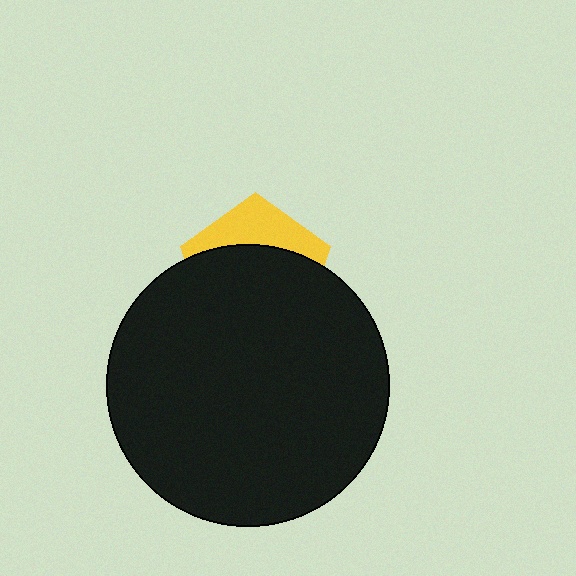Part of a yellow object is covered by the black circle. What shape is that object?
It is a pentagon.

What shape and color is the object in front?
The object in front is a black circle.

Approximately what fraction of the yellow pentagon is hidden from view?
Roughly 68% of the yellow pentagon is hidden behind the black circle.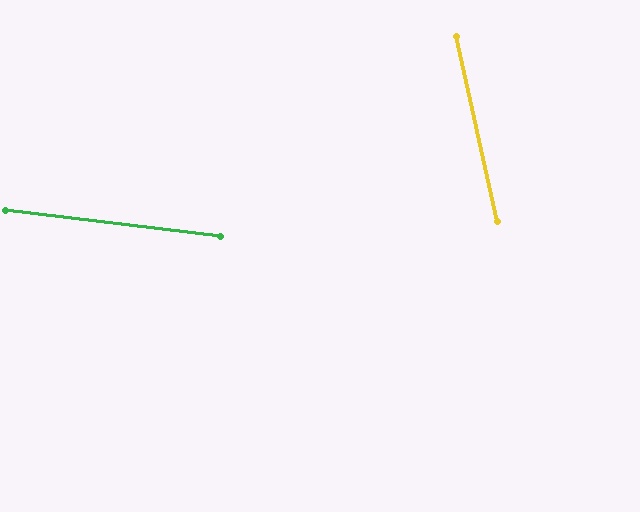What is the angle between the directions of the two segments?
Approximately 71 degrees.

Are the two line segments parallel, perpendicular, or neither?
Neither parallel nor perpendicular — they differ by about 71°.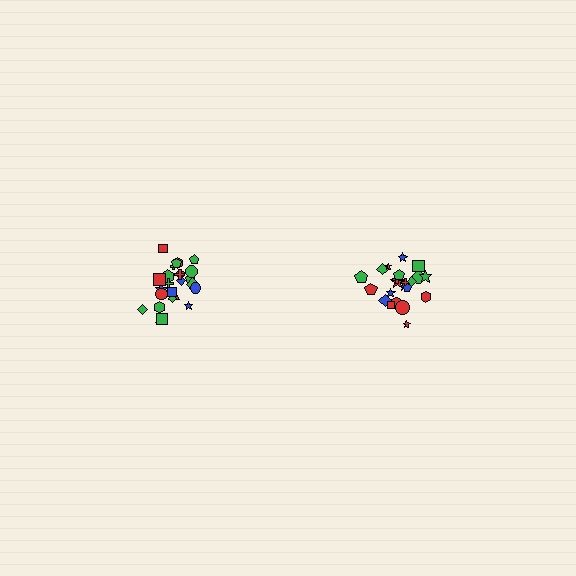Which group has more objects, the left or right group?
The left group.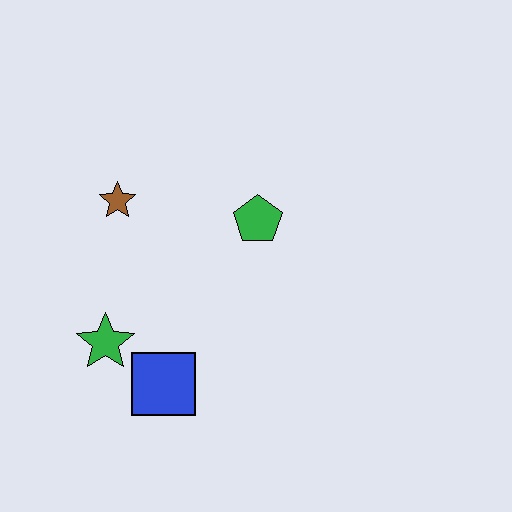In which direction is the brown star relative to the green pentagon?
The brown star is to the left of the green pentagon.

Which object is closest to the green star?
The blue square is closest to the green star.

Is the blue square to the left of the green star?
No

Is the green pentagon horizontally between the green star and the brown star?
No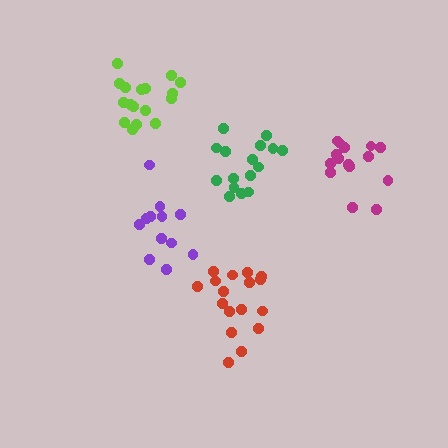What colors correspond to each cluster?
The clusters are colored: purple, lime, red, magenta, green.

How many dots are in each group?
Group 1: 12 dots, Group 2: 17 dots, Group 3: 17 dots, Group 4: 15 dots, Group 5: 16 dots (77 total).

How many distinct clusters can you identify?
There are 5 distinct clusters.